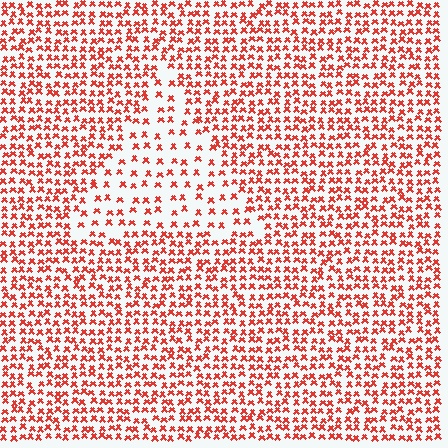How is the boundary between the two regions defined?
The boundary is defined by a change in element density (approximately 2.1x ratio). All elements are the same color, size, and shape.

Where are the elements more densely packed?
The elements are more densely packed outside the triangle boundary.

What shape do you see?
I see a triangle.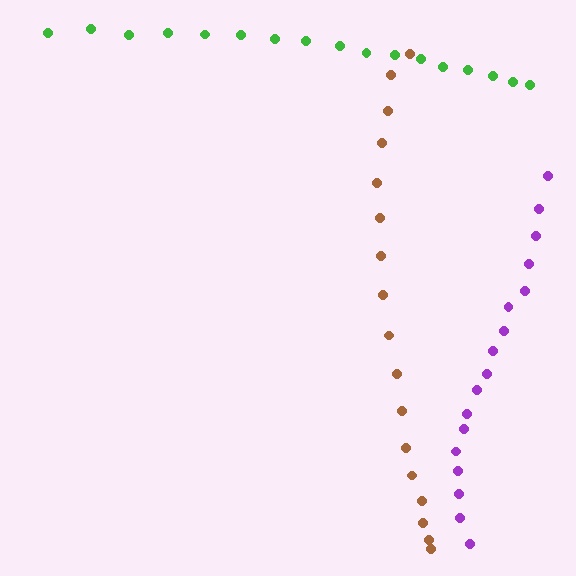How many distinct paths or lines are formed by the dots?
There are 3 distinct paths.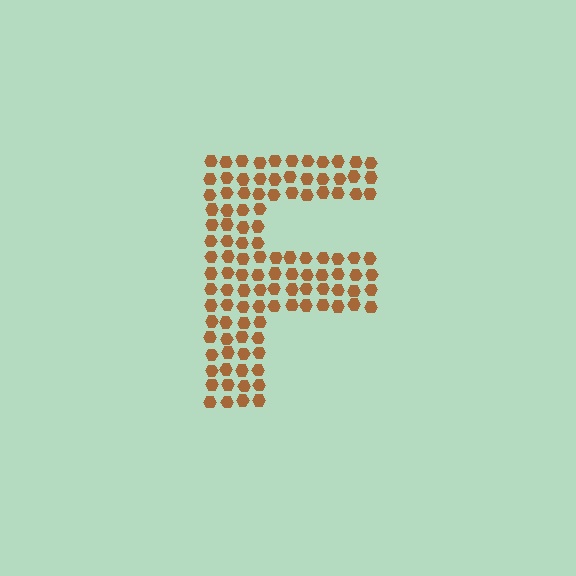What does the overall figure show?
The overall figure shows the letter F.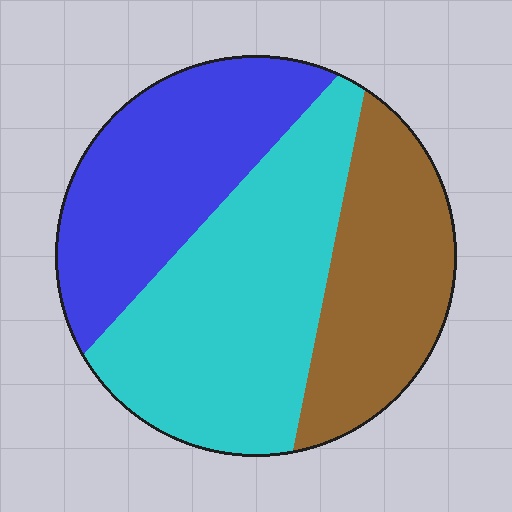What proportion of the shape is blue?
Blue covers around 30% of the shape.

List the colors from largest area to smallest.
From largest to smallest: cyan, blue, brown.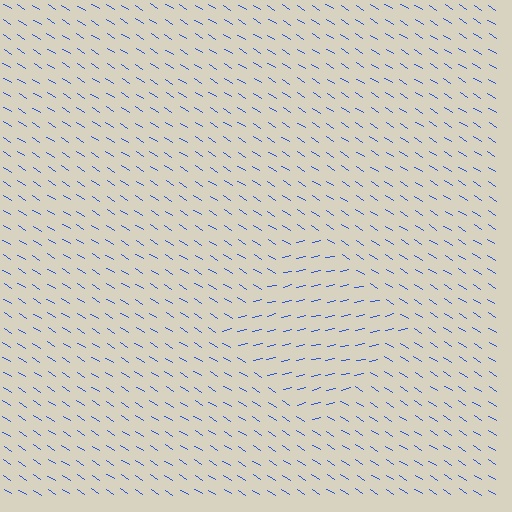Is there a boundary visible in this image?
Yes, there is a texture boundary formed by a change in line orientation.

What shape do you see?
I see a diamond.